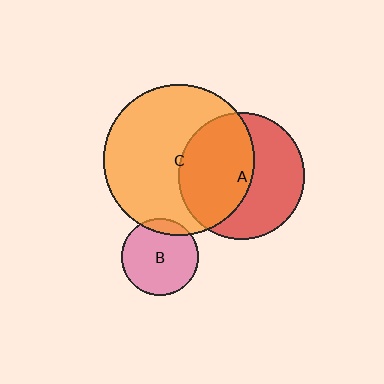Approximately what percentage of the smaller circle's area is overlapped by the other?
Approximately 10%.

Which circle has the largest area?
Circle C (orange).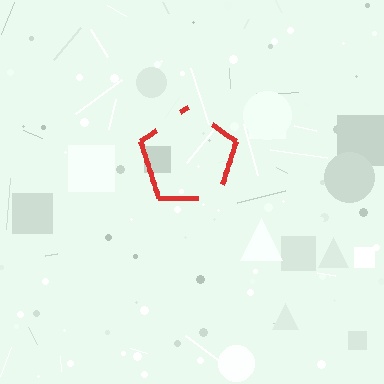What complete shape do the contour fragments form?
The contour fragments form a pentagon.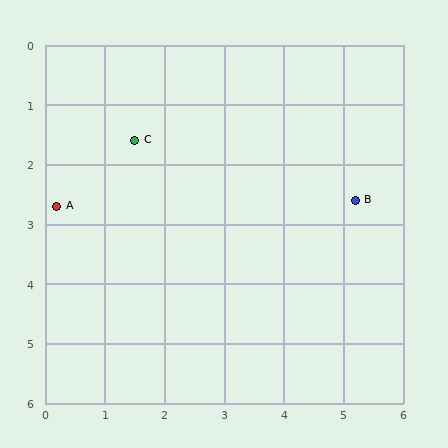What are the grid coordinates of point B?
Point B is at approximately (5.2, 2.6).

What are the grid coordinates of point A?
Point A is at approximately (0.2, 2.7).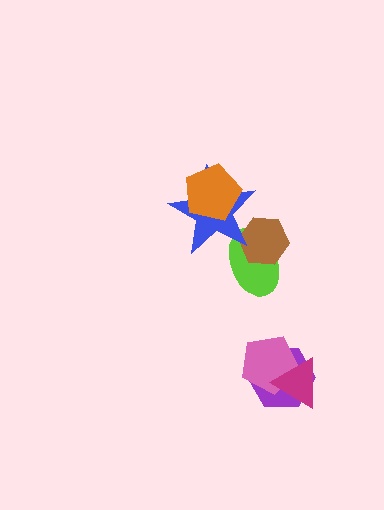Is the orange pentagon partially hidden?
No, no other shape covers it.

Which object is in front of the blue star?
The orange pentagon is in front of the blue star.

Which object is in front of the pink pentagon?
The magenta triangle is in front of the pink pentagon.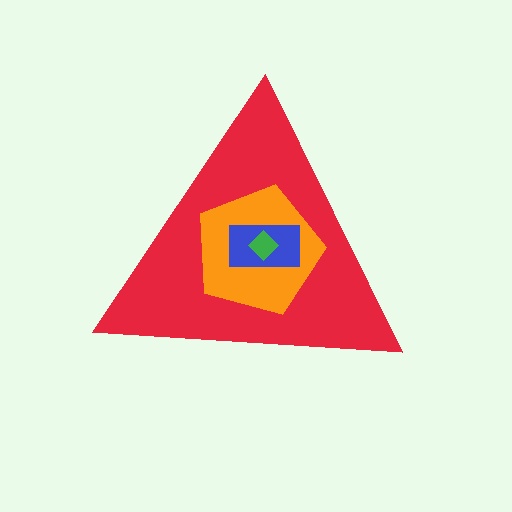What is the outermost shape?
The red triangle.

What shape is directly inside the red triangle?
The orange pentagon.